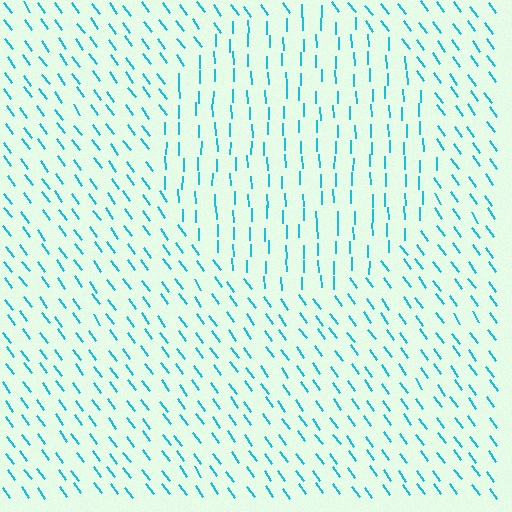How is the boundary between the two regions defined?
The boundary is defined purely by a change in line orientation (approximately 35 degrees difference). All lines are the same color and thickness.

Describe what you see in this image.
The image is filled with small cyan line segments. A circle region in the image has lines oriented differently from the surrounding lines, creating a visible texture boundary.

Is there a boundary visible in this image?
Yes, there is a texture boundary formed by a change in line orientation.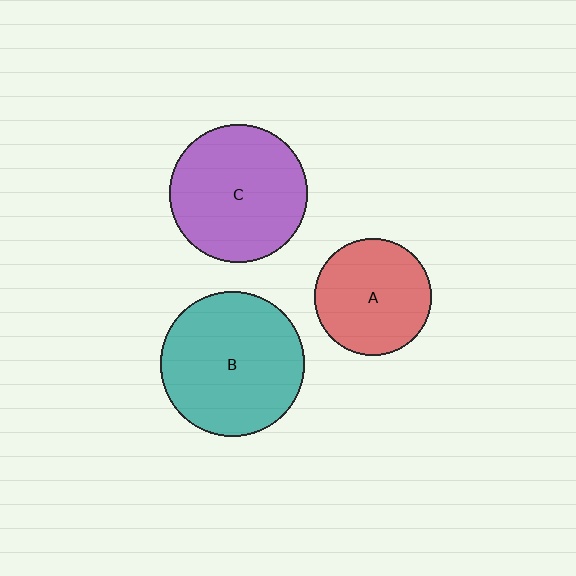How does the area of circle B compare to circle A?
Approximately 1.5 times.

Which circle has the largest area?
Circle B (teal).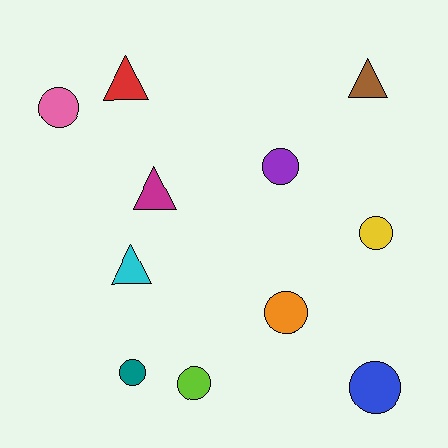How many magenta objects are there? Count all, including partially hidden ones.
There is 1 magenta object.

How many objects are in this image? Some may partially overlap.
There are 11 objects.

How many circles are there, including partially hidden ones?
There are 7 circles.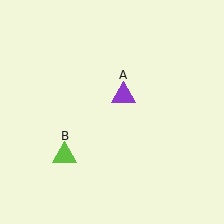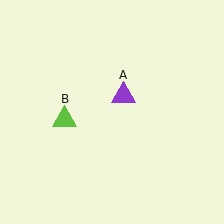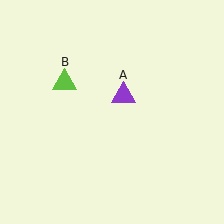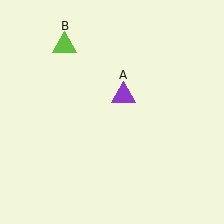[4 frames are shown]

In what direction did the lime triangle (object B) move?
The lime triangle (object B) moved up.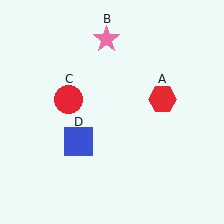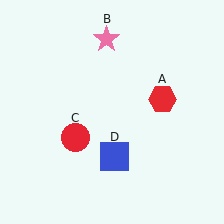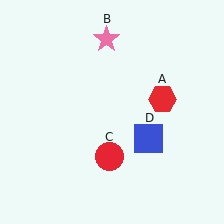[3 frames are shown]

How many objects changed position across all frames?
2 objects changed position: red circle (object C), blue square (object D).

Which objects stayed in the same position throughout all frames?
Red hexagon (object A) and pink star (object B) remained stationary.